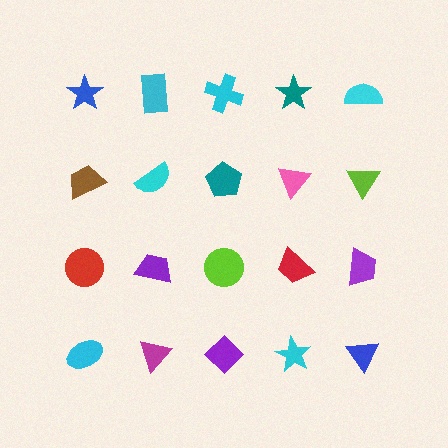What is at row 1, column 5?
A cyan semicircle.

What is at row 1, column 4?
A teal star.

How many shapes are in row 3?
5 shapes.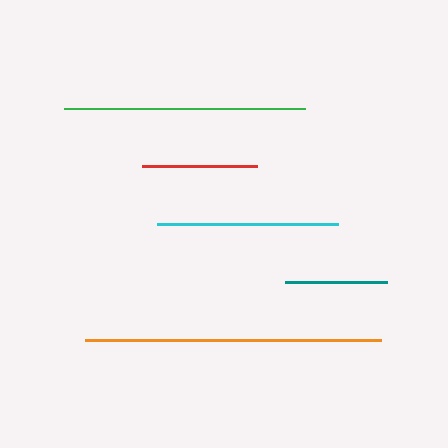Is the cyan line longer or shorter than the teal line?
The cyan line is longer than the teal line.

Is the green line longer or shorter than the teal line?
The green line is longer than the teal line.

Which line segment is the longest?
The orange line is the longest at approximately 296 pixels.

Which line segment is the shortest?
The teal line is the shortest at approximately 103 pixels.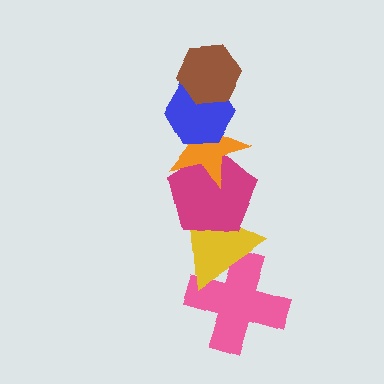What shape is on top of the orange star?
The blue hexagon is on top of the orange star.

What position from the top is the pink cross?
The pink cross is 6th from the top.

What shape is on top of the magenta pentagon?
The orange star is on top of the magenta pentagon.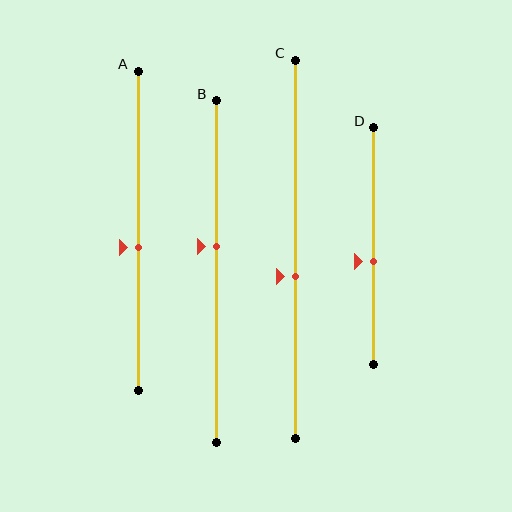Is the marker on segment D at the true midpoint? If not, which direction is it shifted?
No, the marker on segment D is shifted downward by about 6% of the segment length.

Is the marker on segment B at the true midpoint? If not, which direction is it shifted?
No, the marker on segment B is shifted upward by about 7% of the segment length.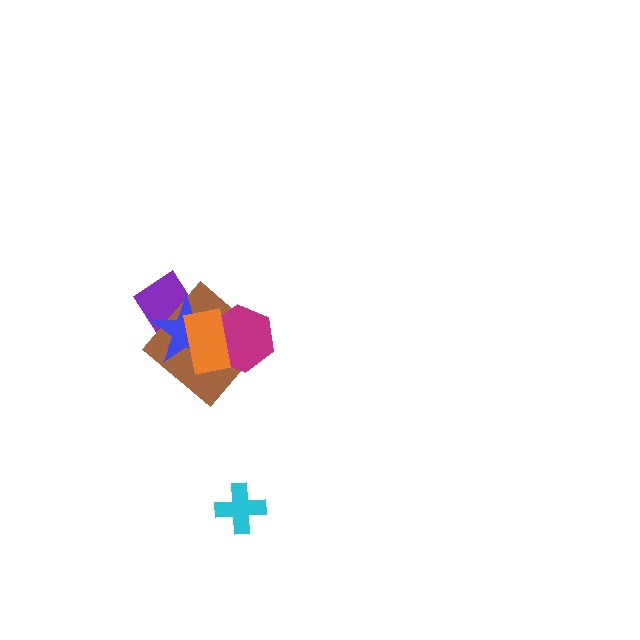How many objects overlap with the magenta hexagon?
3 objects overlap with the magenta hexagon.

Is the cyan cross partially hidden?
No, no other shape covers it.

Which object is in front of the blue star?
The orange rectangle is in front of the blue star.